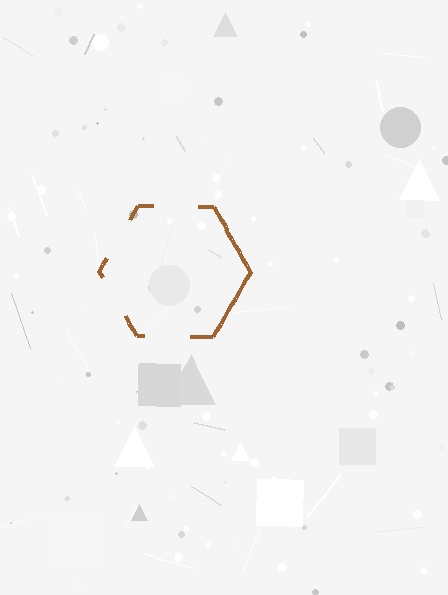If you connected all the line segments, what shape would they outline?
They would outline a hexagon.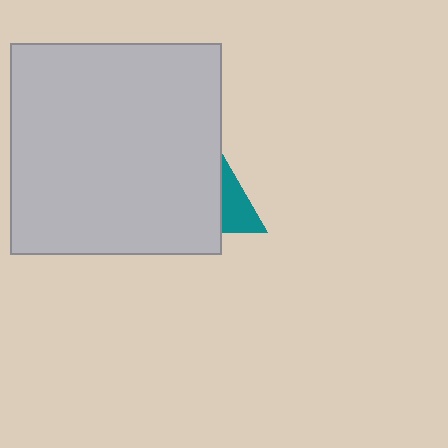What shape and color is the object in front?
The object in front is a light gray square.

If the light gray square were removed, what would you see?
You would see the complete teal triangle.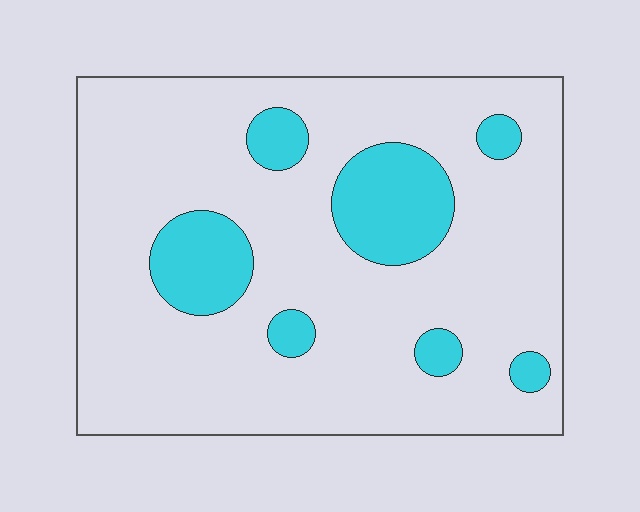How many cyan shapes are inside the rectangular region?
7.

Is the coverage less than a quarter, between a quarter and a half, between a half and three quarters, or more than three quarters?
Less than a quarter.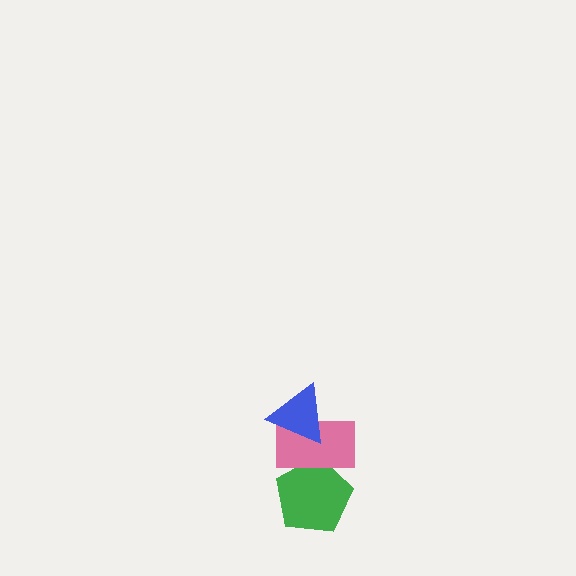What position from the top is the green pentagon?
The green pentagon is 3rd from the top.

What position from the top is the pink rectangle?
The pink rectangle is 2nd from the top.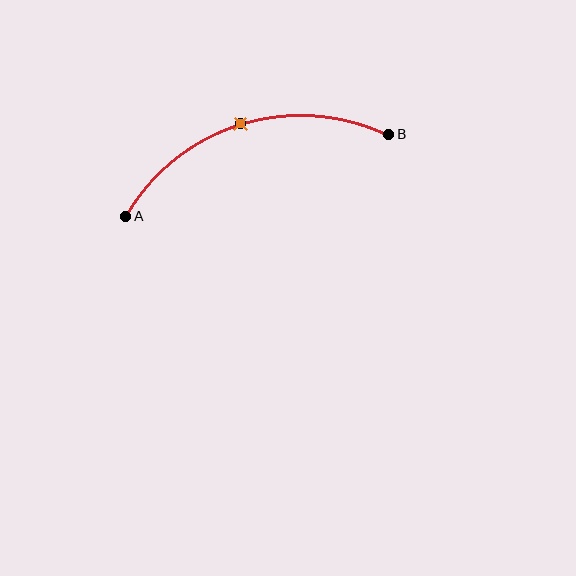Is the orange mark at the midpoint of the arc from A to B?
Yes. The orange mark lies on the arc at equal arc-length from both A and B — it is the arc midpoint.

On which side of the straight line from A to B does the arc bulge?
The arc bulges above the straight line connecting A and B.